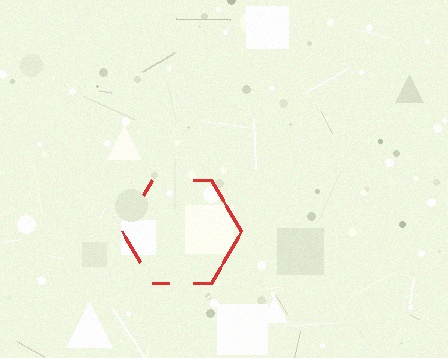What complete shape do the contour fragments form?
The contour fragments form a hexagon.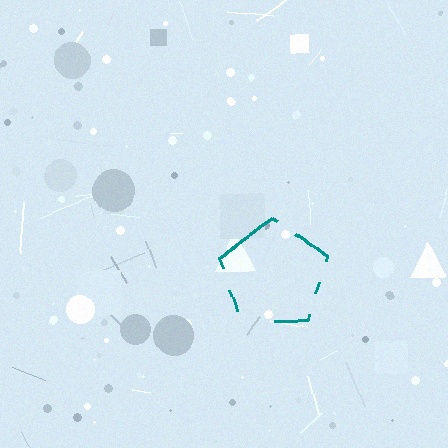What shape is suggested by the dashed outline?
The dashed outline suggests a pentagon.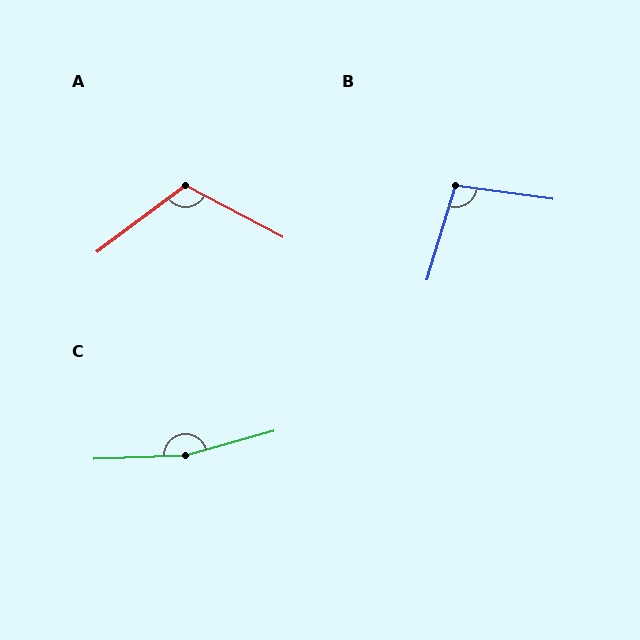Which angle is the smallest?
B, at approximately 99 degrees.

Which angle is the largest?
C, at approximately 167 degrees.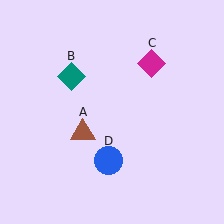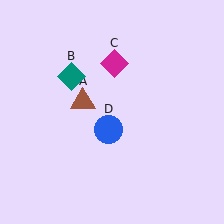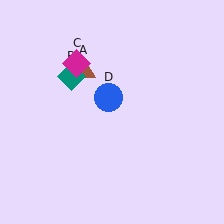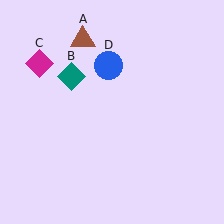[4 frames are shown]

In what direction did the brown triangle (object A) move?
The brown triangle (object A) moved up.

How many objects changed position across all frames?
3 objects changed position: brown triangle (object A), magenta diamond (object C), blue circle (object D).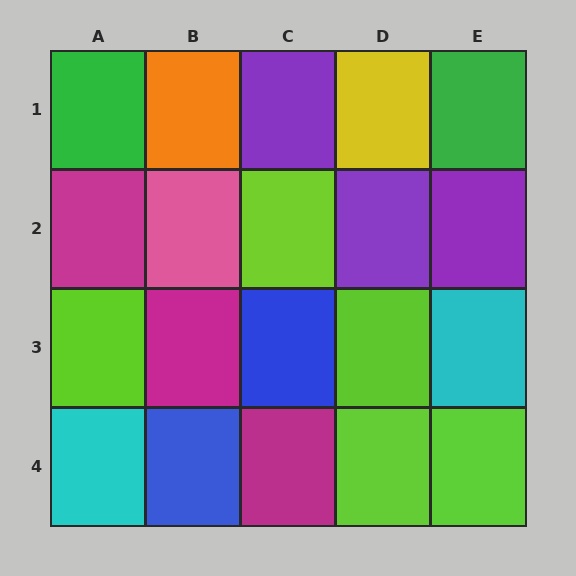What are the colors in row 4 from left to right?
Cyan, blue, magenta, lime, lime.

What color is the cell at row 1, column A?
Green.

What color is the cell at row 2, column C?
Lime.